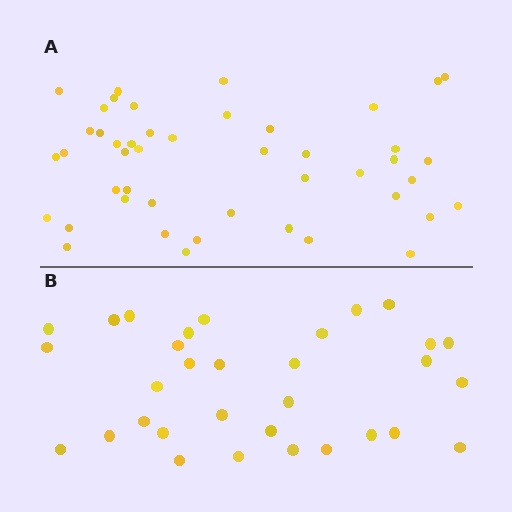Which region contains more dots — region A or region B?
Region A (the top region) has more dots.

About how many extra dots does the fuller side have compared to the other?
Region A has approximately 15 more dots than region B.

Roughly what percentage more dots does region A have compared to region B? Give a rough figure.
About 45% more.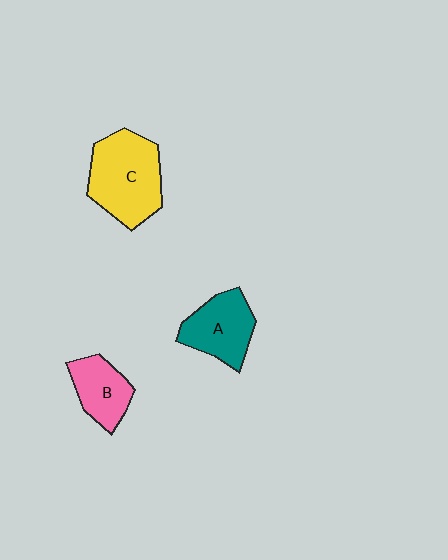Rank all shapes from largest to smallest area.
From largest to smallest: C (yellow), A (teal), B (pink).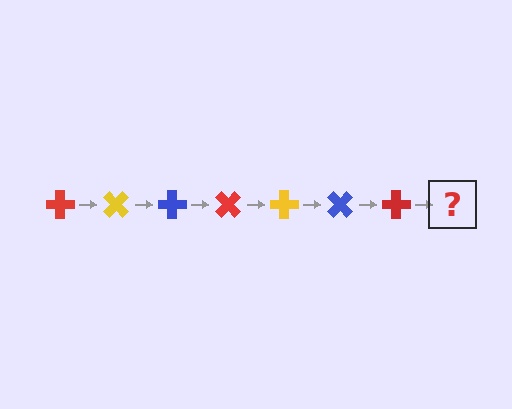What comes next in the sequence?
The next element should be a yellow cross, rotated 315 degrees from the start.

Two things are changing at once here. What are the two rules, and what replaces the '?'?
The two rules are that it rotates 45 degrees each step and the color cycles through red, yellow, and blue. The '?' should be a yellow cross, rotated 315 degrees from the start.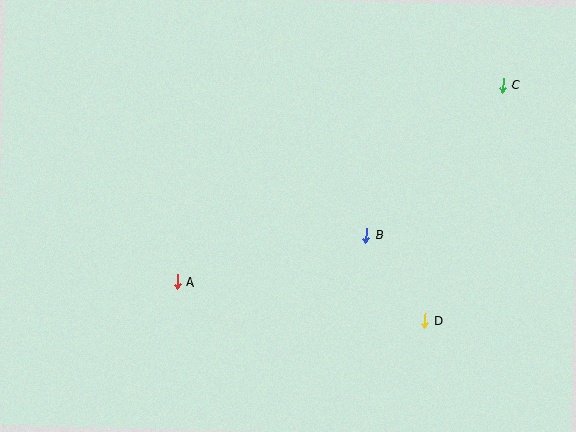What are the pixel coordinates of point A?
Point A is at (178, 282).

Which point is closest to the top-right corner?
Point C is closest to the top-right corner.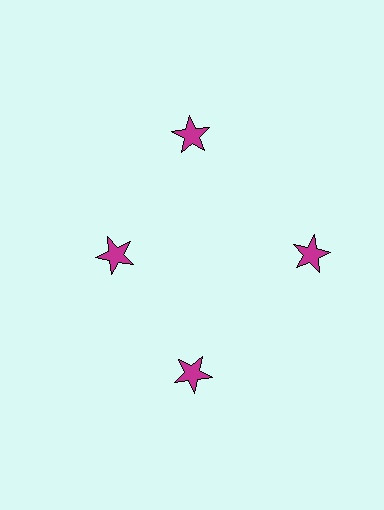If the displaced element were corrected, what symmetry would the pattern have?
It would have 4-fold rotational symmetry — the pattern would map onto itself every 90 degrees.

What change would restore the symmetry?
The symmetry would be restored by moving it outward, back onto the ring so that all 4 stars sit at equal angles and equal distance from the center.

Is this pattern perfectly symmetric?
No. The 4 magenta stars are arranged in a ring, but one element near the 9 o'clock position is pulled inward toward the center, breaking the 4-fold rotational symmetry.